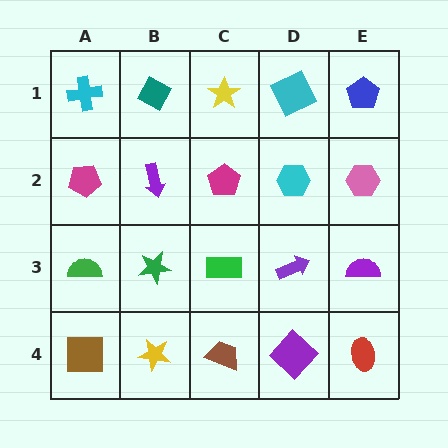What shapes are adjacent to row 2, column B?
A teal diamond (row 1, column B), a green star (row 3, column B), a magenta pentagon (row 2, column A), a magenta pentagon (row 2, column C).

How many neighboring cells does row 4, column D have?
3.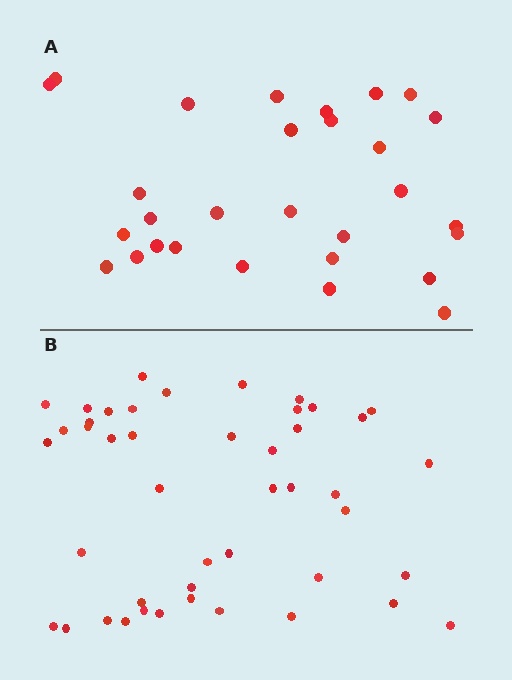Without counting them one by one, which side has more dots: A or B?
Region B (the bottom region) has more dots.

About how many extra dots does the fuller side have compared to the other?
Region B has approximately 15 more dots than region A.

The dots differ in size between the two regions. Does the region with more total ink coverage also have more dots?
No. Region A has more total ink coverage because its dots are larger, but region B actually contains more individual dots. Total area can be misleading — the number of items is what matters here.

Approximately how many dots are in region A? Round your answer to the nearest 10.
About 30 dots. (The exact count is 29, which rounds to 30.)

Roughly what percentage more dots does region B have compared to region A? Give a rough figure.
About 55% more.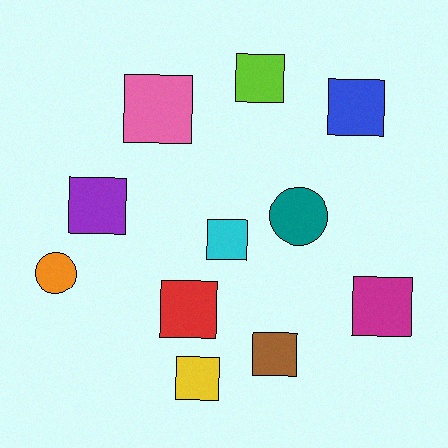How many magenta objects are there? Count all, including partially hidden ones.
There is 1 magenta object.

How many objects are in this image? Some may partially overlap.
There are 11 objects.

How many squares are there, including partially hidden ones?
There are 9 squares.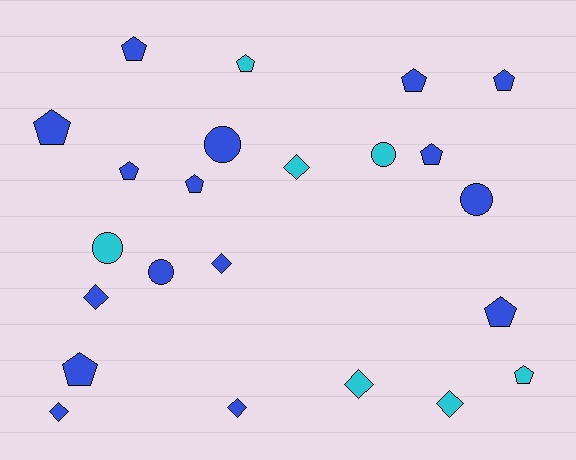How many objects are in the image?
There are 23 objects.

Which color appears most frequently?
Blue, with 16 objects.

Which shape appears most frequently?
Pentagon, with 11 objects.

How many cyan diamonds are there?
There are 3 cyan diamonds.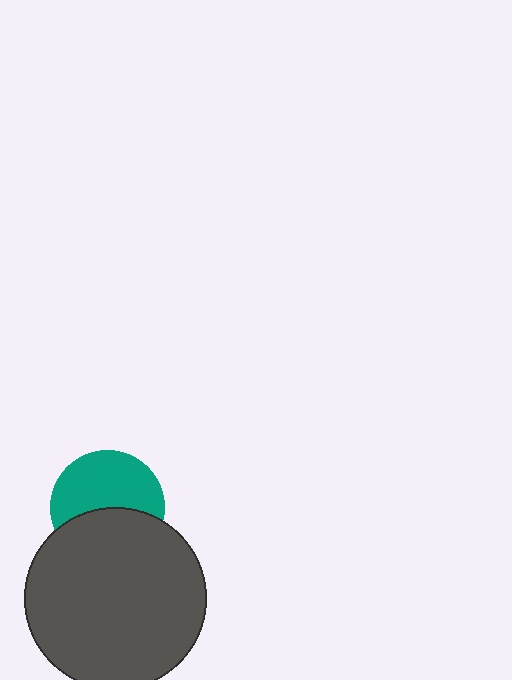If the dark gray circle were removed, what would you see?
You would see the complete teal circle.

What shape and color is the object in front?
The object in front is a dark gray circle.